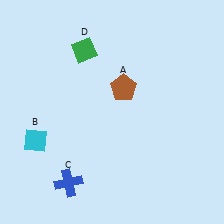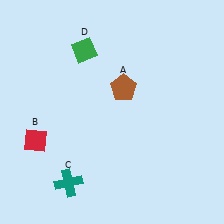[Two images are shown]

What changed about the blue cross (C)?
In Image 1, C is blue. In Image 2, it changed to teal.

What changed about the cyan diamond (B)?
In Image 1, B is cyan. In Image 2, it changed to red.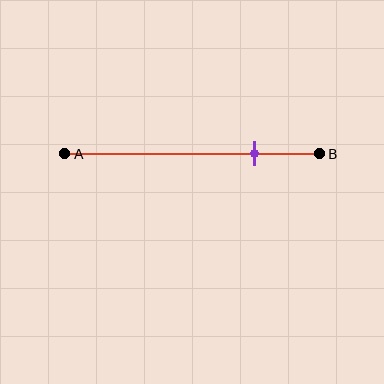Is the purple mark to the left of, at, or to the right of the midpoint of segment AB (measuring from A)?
The purple mark is to the right of the midpoint of segment AB.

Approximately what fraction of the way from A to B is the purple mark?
The purple mark is approximately 75% of the way from A to B.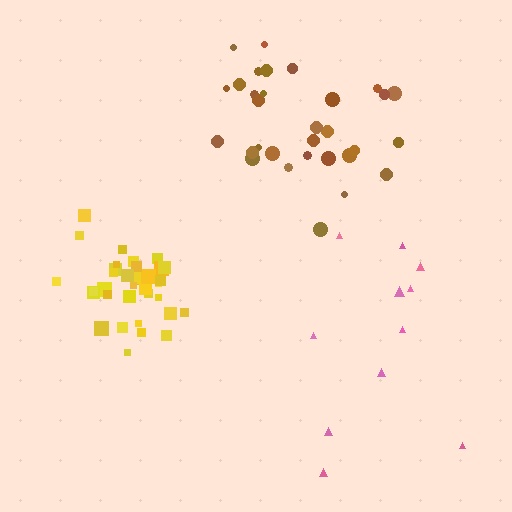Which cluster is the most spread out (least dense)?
Pink.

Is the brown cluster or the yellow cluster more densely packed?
Yellow.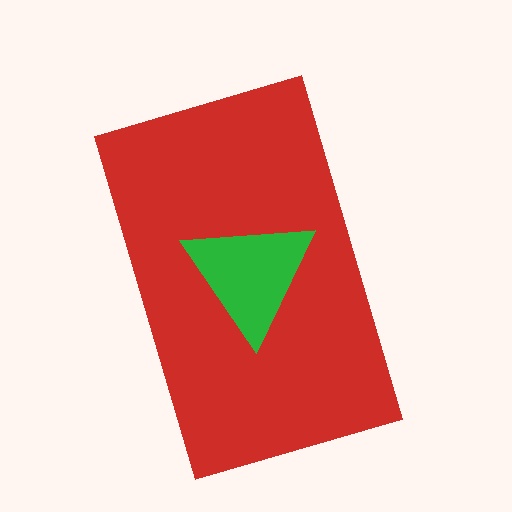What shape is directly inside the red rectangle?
The green triangle.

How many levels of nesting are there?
2.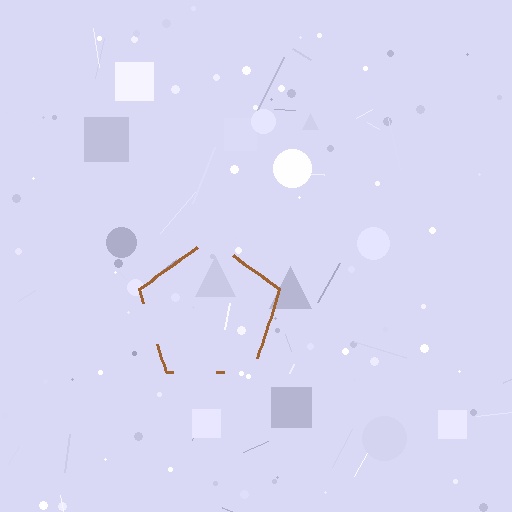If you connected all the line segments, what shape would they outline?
They would outline a pentagon.